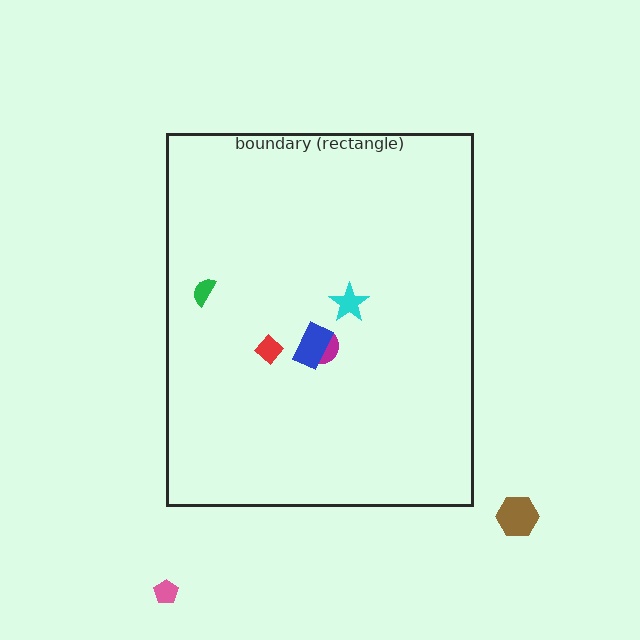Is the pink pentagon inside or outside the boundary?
Outside.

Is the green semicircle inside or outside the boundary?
Inside.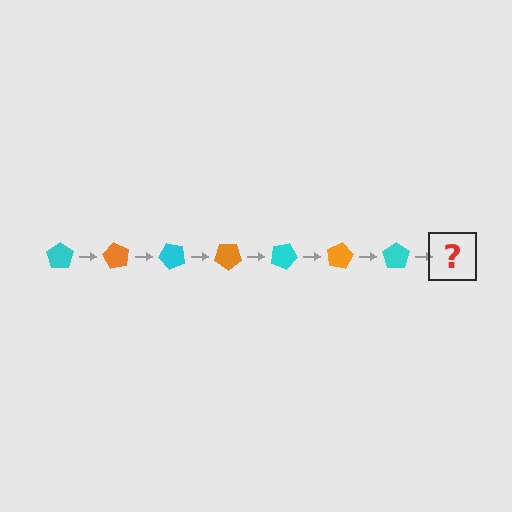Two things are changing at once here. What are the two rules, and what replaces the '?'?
The two rules are that it rotates 60 degrees each step and the color cycles through cyan and orange. The '?' should be an orange pentagon, rotated 420 degrees from the start.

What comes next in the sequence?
The next element should be an orange pentagon, rotated 420 degrees from the start.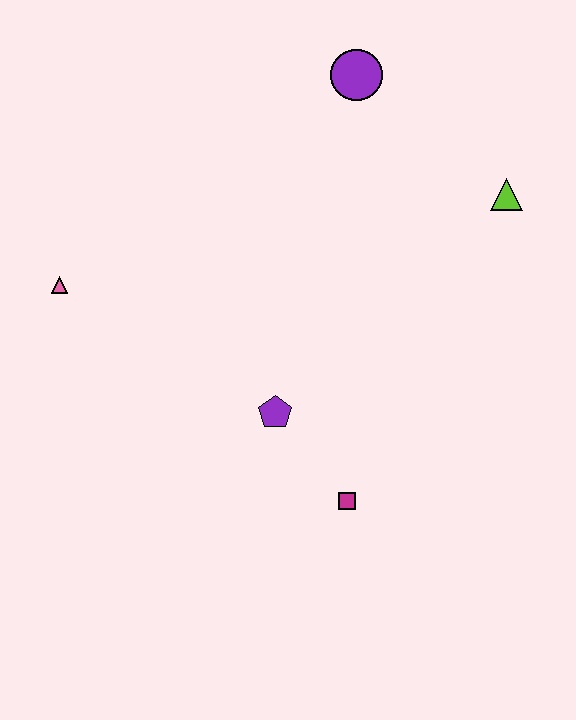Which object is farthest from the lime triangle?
The pink triangle is farthest from the lime triangle.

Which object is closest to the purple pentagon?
The magenta square is closest to the purple pentagon.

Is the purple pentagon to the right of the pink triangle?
Yes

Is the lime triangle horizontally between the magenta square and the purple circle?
No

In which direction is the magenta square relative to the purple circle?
The magenta square is below the purple circle.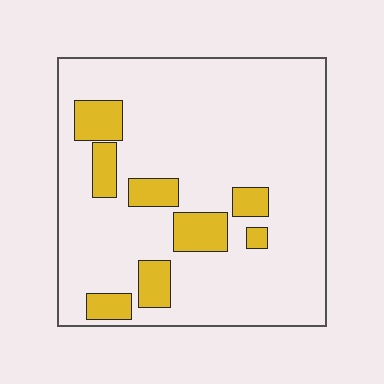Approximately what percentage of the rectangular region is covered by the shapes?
Approximately 15%.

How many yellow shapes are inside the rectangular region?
8.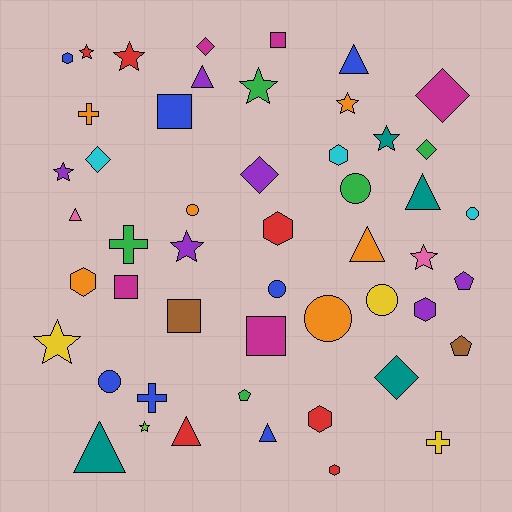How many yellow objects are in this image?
There are 3 yellow objects.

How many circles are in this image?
There are 7 circles.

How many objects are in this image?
There are 50 objects.